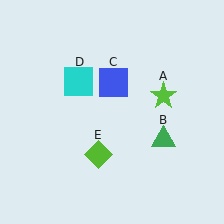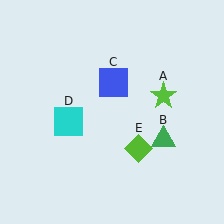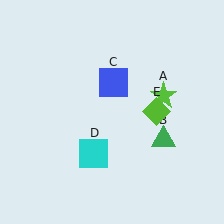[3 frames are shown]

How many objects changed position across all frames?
2 objects changed position: cyan square (object D), lime diamond (object E).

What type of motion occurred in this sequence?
The cyan square (object D), lime diamond (object E) rotated counterclockwise around the center of the scene.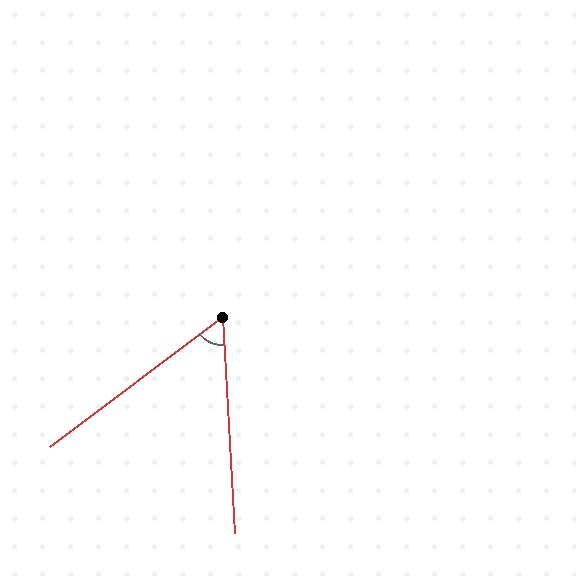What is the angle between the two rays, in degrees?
Approximately 56 degrees.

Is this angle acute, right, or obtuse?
It is acute.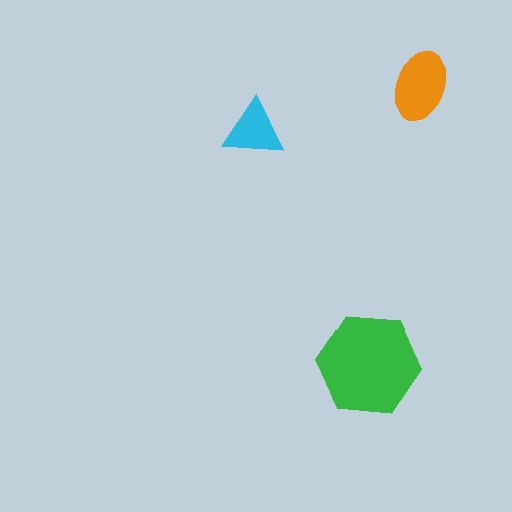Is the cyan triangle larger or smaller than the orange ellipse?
Smaller.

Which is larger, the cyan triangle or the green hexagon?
The green hexagon.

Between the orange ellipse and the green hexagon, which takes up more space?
The green hexagon.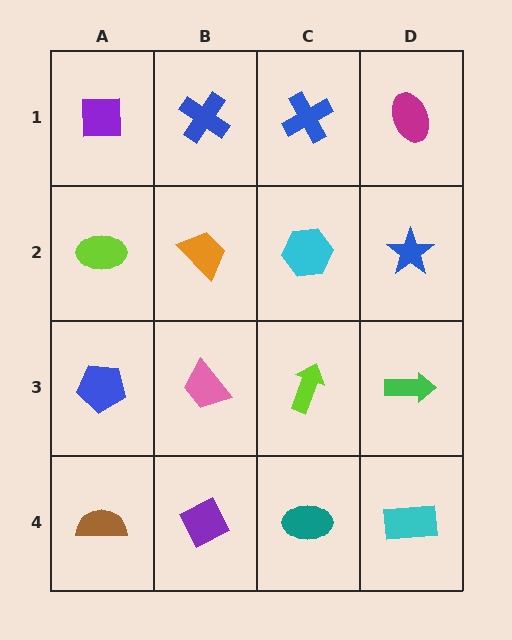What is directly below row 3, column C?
A teal ellipse.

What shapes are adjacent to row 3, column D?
A blue star (row 2, column D), a cyan rectangle (row 4, column D), a lime arrow (row 3, column C).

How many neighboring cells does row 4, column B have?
3.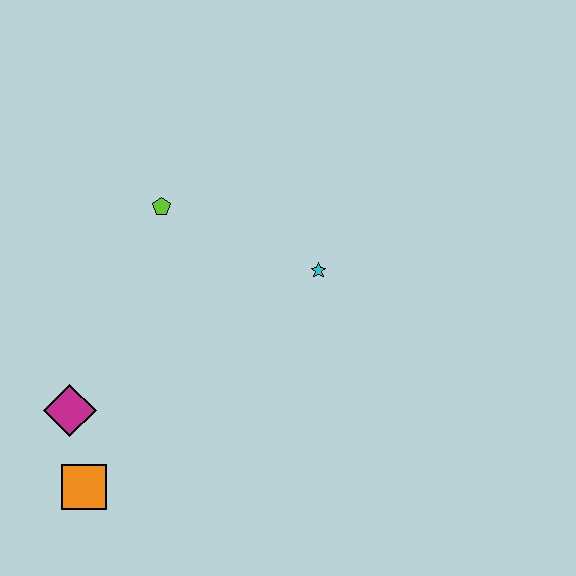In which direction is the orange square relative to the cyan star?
The orange square is to the left of the cyan star.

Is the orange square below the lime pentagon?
Yes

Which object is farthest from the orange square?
The cyan star is farthest from the orange square.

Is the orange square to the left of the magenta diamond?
No